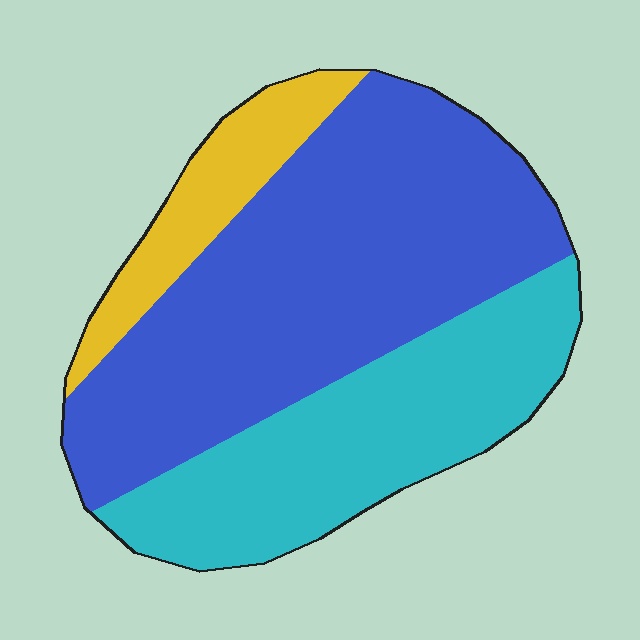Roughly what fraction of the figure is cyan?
Cyan covers 33% of the figure.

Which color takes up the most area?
Blue, at roughly 55%.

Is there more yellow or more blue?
Blue.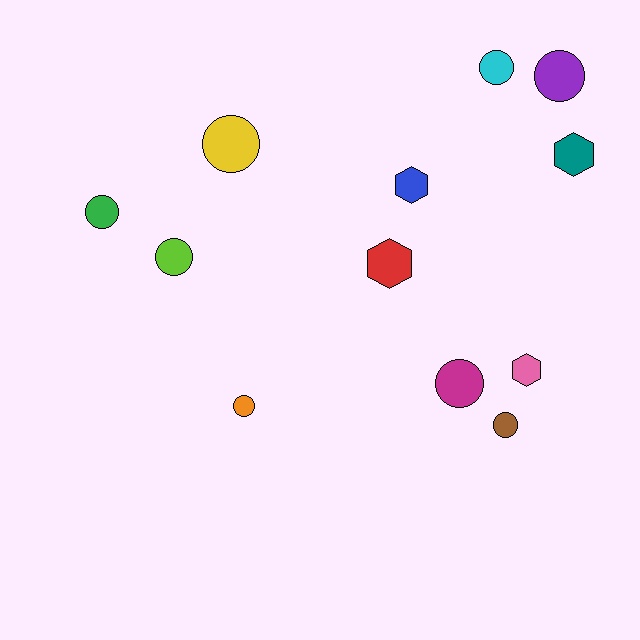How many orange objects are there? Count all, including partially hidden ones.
There is 1 orange object.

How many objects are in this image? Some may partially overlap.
There are 12 objects.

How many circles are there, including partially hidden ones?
There are 8 circles.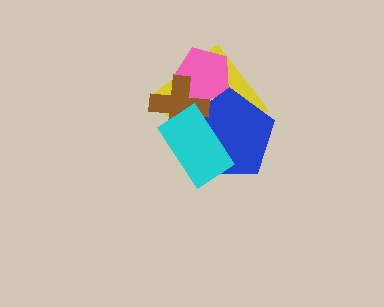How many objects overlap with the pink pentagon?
3 objects overlap with the pink pentagon.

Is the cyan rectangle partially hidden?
No, no other shape covers it.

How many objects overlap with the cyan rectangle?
3 objects overlap with the cyan rectangle.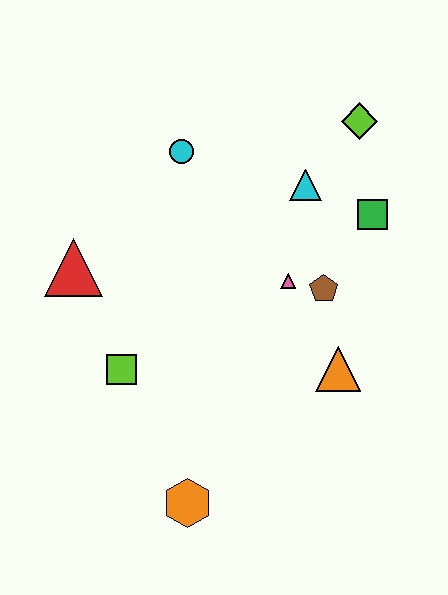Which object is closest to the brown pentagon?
The pink triangle is closest to the brown pentagon.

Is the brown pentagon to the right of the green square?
No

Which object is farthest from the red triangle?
The lime diamond is farthest from the red triangle.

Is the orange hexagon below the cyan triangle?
Yes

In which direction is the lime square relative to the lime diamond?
The lime square is below the lime diamond.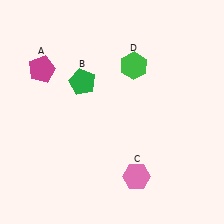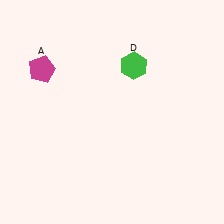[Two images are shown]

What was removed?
The pink hexagon (C), the green pentagon (B) were removed in Image 2.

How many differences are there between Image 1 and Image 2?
There are 2 differences between the two images.